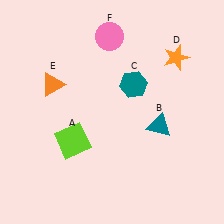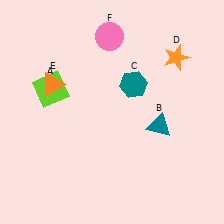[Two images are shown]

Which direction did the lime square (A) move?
The lime square (A) moved up.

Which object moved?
The lime square (A) moved up.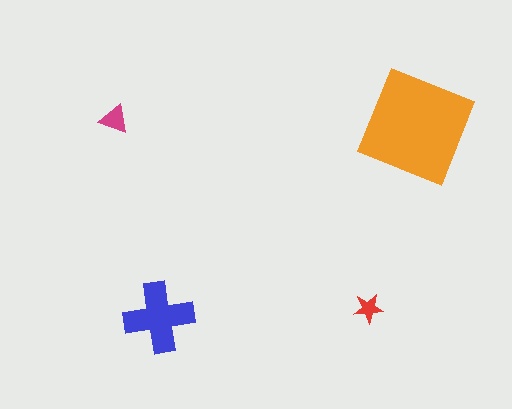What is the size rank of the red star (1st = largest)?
4th.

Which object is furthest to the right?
The orange square is rightmost.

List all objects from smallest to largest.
The red star, the magenta triangle, the blue cross, the orange square.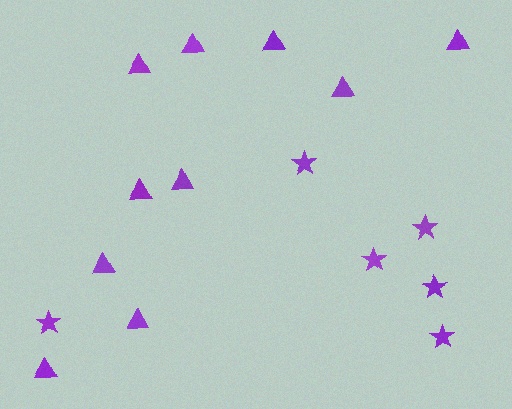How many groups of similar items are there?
There are 2 groups: one group of stars (6) and one group of triangles (10).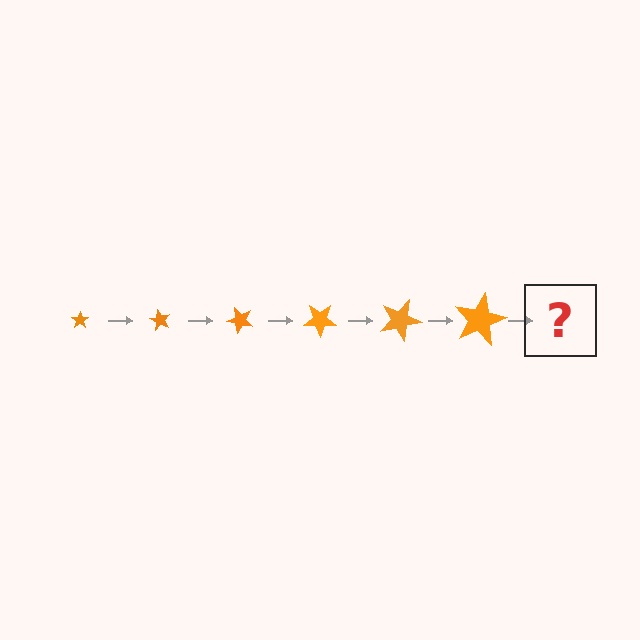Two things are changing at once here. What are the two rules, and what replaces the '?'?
The two rules are that the star grows larger each step and it rotates 60 degrees each step. The '?' should be a star, larger than the previous one and rotated 360 degrees from the start.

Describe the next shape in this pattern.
It should be a star, larger than the previous one and rotated 360 degrees from the start.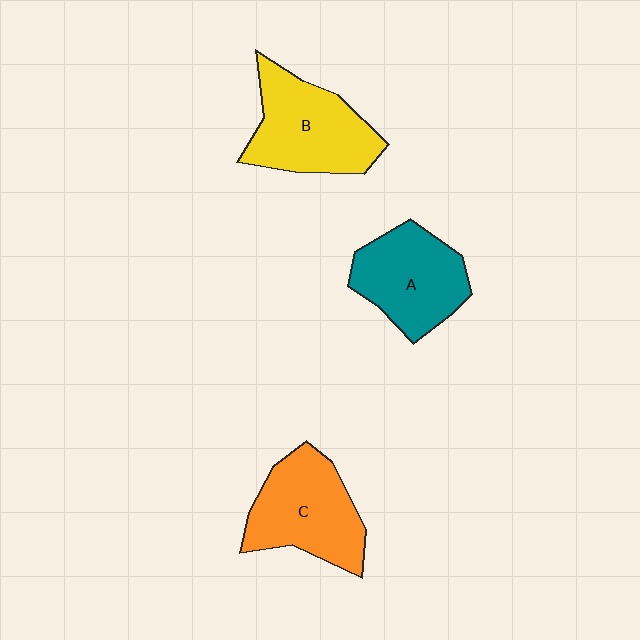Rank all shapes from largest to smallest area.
From largest to smallest: B (yellow), C (orange), A (teal).